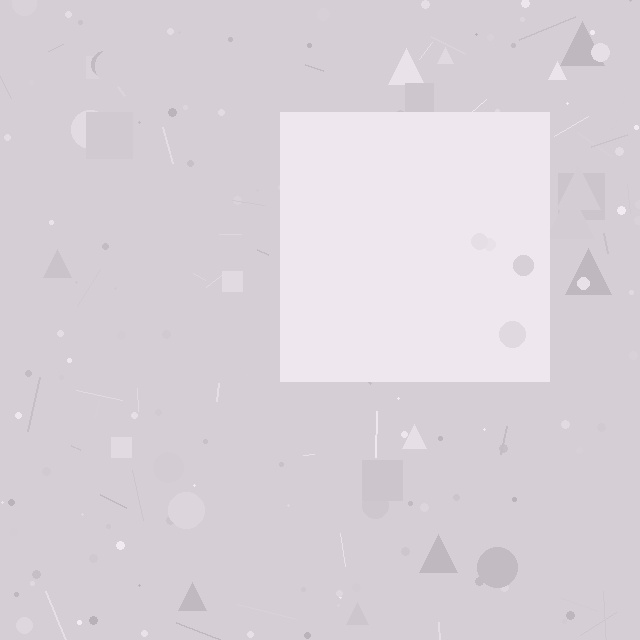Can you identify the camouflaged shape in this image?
The camouflaged shape is a square.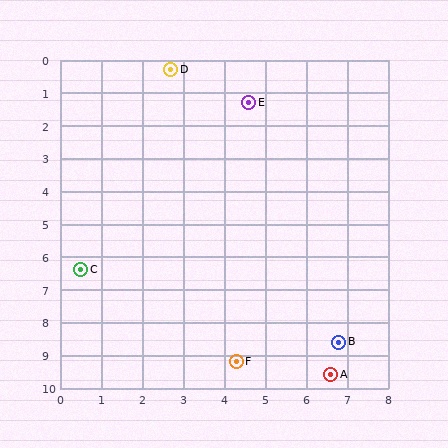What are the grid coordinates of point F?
Point F is at approximately (4.3, 9.2).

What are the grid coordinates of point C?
Point C is at approximately (0.5, 6.4).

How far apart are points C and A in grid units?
Points C and A are about 6.9 grid units apart.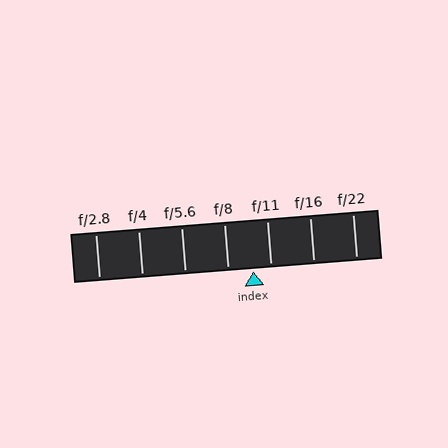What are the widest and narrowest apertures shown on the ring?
The widest aperture shown is f/2.8 and the narrowest is f/22.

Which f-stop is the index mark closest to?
The index mark is closest to f/11.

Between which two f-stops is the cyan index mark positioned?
The index mark is between f/8 and f/11.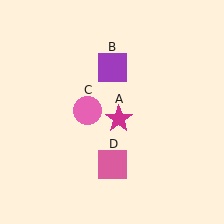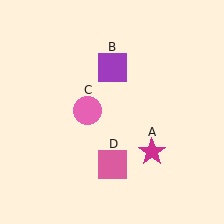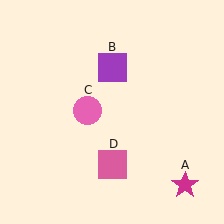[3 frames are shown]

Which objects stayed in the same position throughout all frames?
Purple square (object B) and pink circle (object C) and pink square (object D) remained stationary.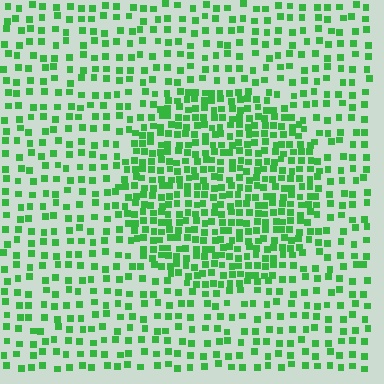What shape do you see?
I see a circle.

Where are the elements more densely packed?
The elements are more densely packed inside the circle boundary.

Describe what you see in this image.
The image contains small green elements arranged at two different densities. A circle-shaped region is visible where the elements are more densely packed than the surrounding area.